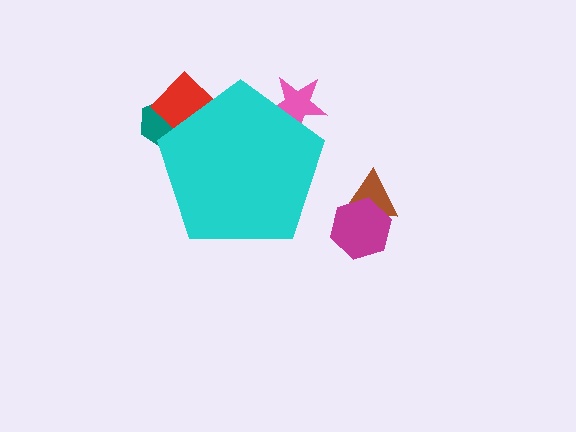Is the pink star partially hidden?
Yes, the pink star is partially hidden behind the cyan pentagon.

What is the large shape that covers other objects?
A cyan pentagon.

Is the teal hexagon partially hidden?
Yes, the teal hexagon is partially hidden behind the cyan pentagon.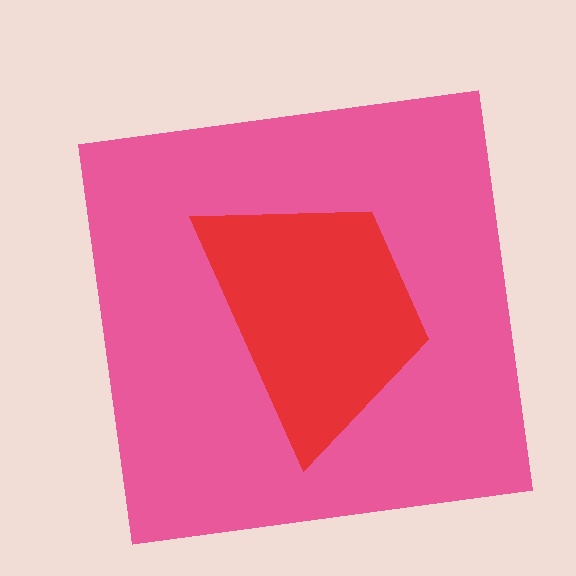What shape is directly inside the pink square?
The red trapezoid.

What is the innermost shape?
The red trapezoid.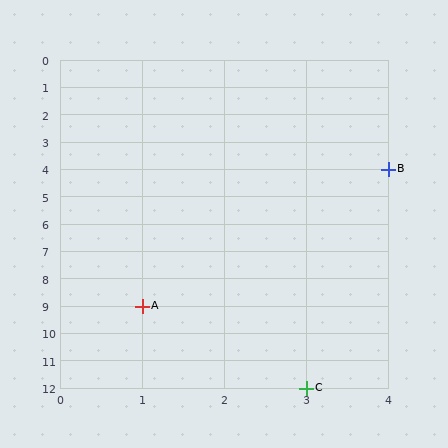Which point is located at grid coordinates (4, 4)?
Point B is at (4, 4).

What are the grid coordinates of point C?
Point C is at grid coordinates (3, 12).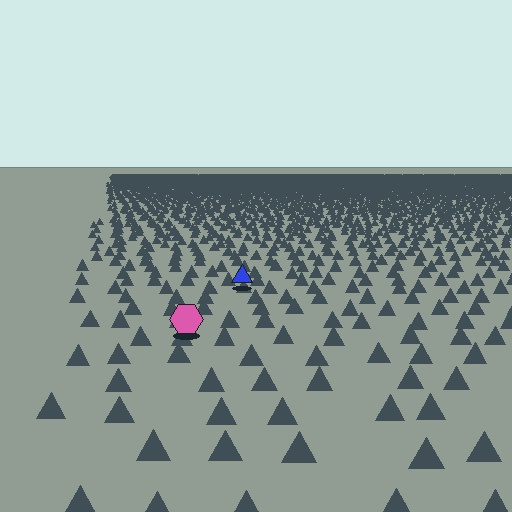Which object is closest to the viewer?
The pink hexagon is closest. The texture marks near it are larger and more spread out.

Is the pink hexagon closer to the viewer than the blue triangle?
Yes. The pink hexagon is closer — you can tell from the texture gradient: the ground texture is coarser near it.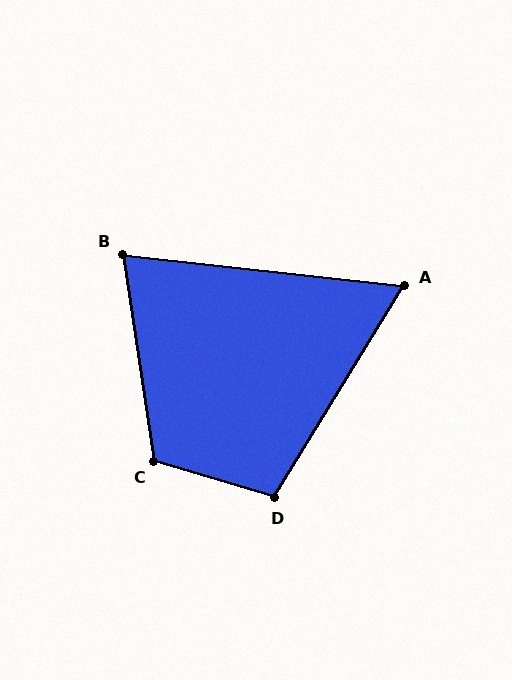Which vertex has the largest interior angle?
C, at approximately 115 degrees.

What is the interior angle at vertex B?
Approximately 75 degrees (acute).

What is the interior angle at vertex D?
Approximately 105 degrees (obtuse).